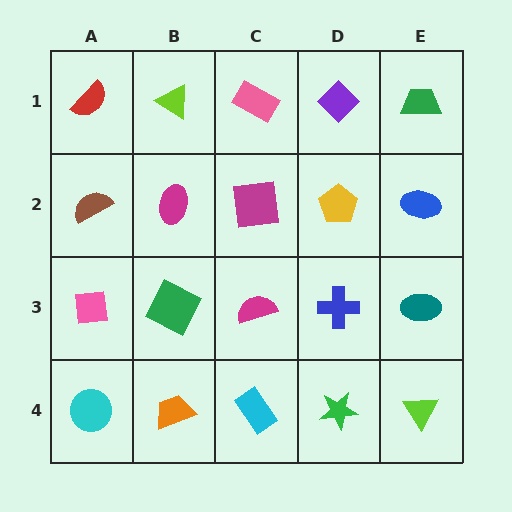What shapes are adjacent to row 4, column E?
A teal ellipse (row 3, column E), a green star (row 4, column D).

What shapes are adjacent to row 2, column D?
A purple diamond (row 1, column D), a blue cross (row 3, column D), a magenta square (row 2, column C), a blue ellipse (row 2, column E).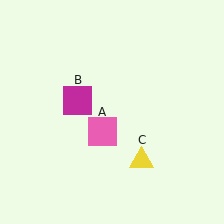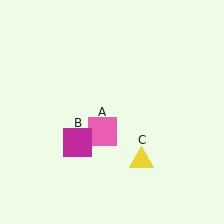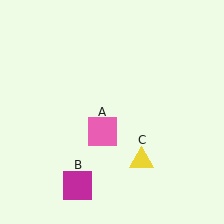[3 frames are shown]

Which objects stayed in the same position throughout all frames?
Pink square (object A) and yellow triangle (object C) remained stationary.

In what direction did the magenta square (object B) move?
The magenta square (object B) moved down.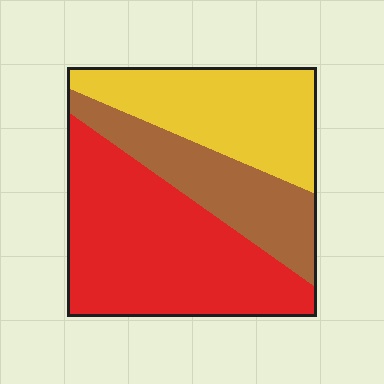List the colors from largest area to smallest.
From largest to smallest: red, yellow, brown.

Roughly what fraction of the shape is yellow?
Yellow takes up about one third (1/3) of the shape.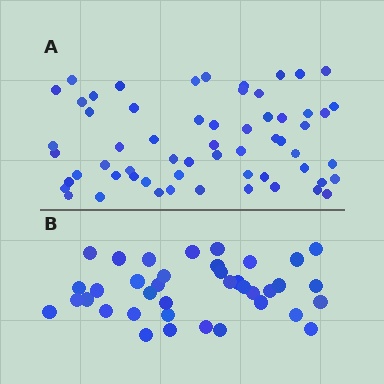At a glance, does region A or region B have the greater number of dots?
Region A (the top region) has more dots.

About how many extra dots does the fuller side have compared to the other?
Region A has approximately 20 more dots than region B.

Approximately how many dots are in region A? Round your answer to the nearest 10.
About 60 dots.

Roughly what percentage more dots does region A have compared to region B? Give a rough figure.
About 60% more.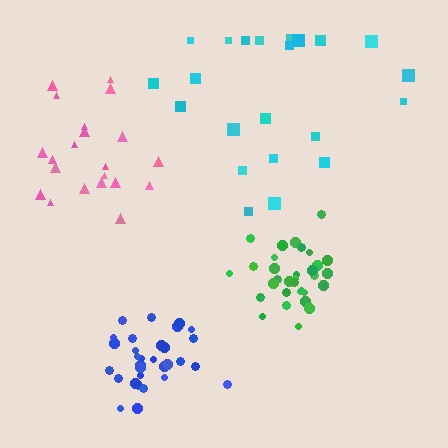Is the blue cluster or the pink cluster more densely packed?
Blue.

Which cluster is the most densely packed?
Green.